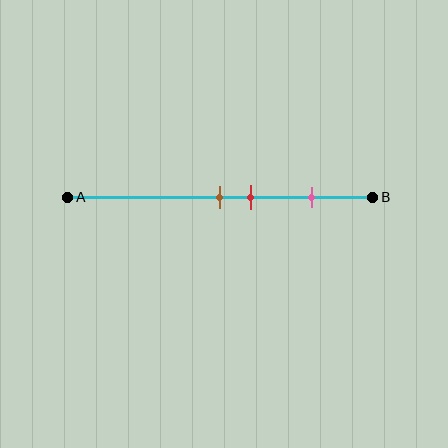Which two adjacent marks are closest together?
The brown and red marks are the closest adjacent pair.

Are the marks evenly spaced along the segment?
No, the marks are not evenly spaced.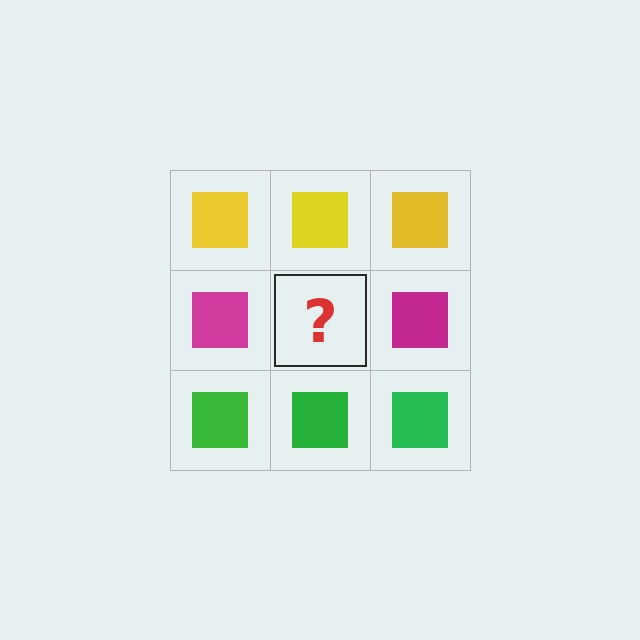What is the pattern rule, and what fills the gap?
The rule is that each row has a consistent color. The gap should be filled with a magenta square.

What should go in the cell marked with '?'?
The missing cell should contain a magenta square.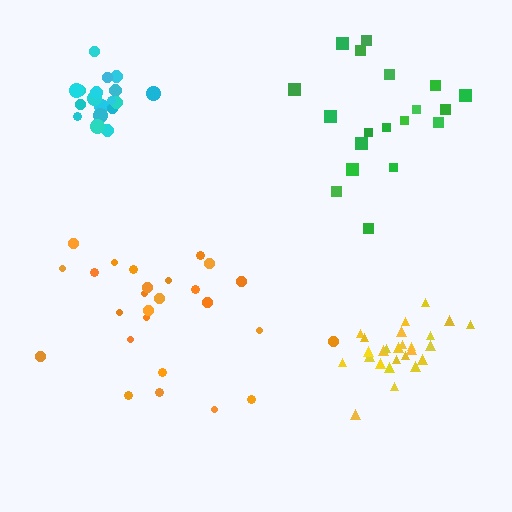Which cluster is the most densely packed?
Yellow.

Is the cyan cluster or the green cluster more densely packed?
Cyan.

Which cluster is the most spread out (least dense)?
Orange.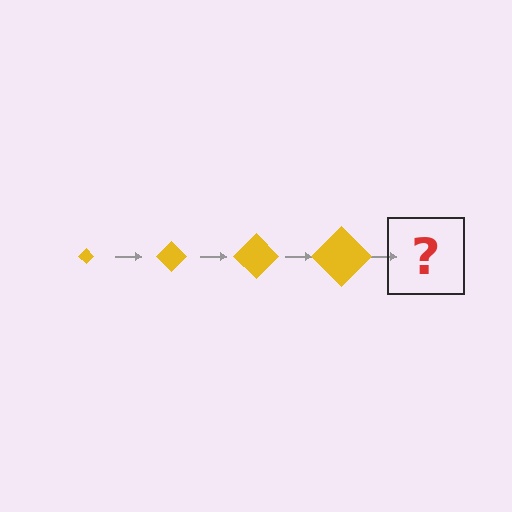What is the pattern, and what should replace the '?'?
The pattern is that the diamond gets progressively larger each step. The '?' should be a yellow diamond, larger than the previous one.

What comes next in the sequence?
The next element should be a yellow diamond, larger than the previous one.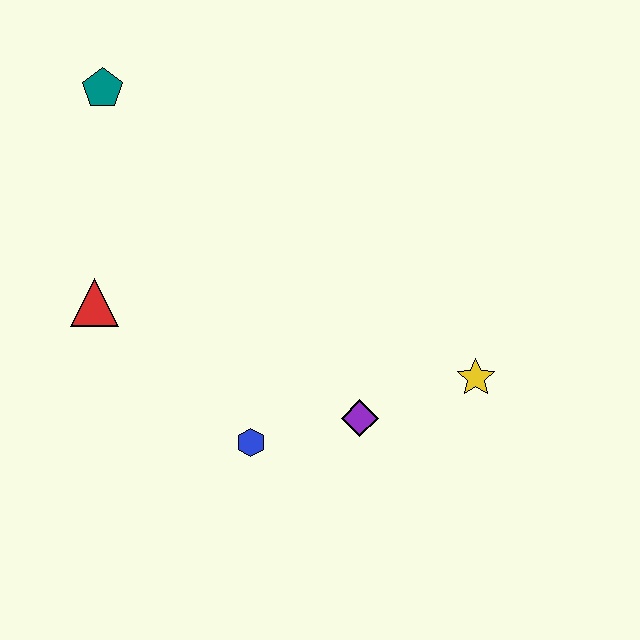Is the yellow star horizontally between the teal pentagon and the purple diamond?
No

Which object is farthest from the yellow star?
The teal pentagon is farthest from the yellow star.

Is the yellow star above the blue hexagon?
Yes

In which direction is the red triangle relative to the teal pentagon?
The red triangle is below the teal pentagon.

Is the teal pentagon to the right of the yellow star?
No